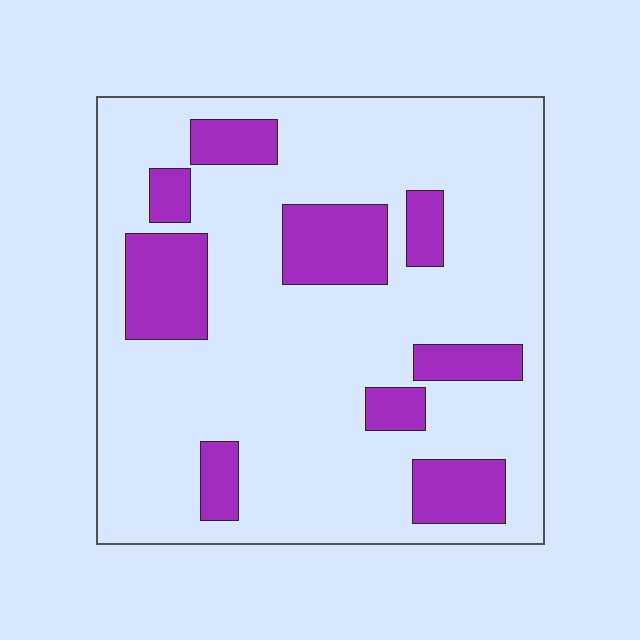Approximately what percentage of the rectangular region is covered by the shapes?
Approximately 20%.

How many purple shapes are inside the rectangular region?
9.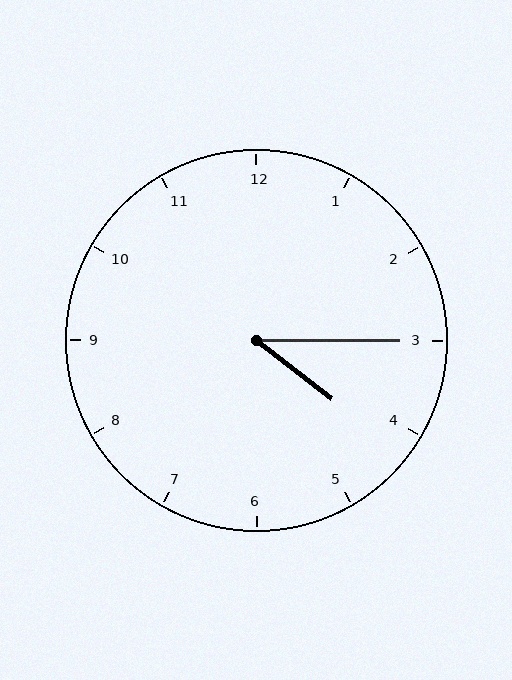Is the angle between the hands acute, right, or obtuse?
It is acute.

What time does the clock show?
4:15.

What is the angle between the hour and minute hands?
Approximately 38 degrees.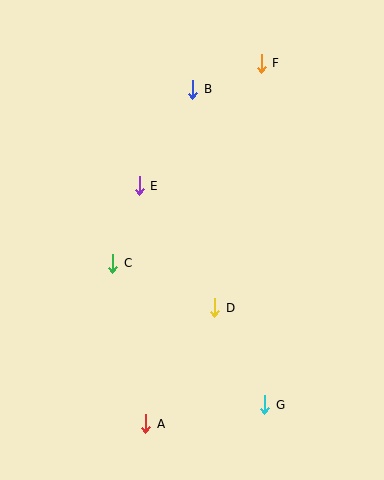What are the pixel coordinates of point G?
Point G is at (265, 405).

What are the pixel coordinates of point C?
Point C is at (113, 263).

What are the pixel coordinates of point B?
Point B is at (193, 89).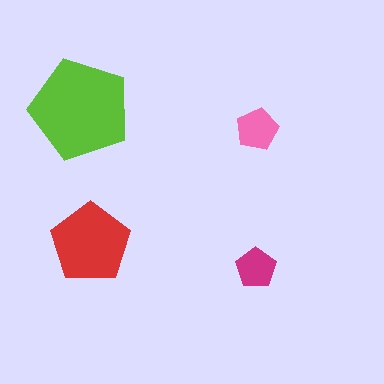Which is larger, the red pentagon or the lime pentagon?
The lime one.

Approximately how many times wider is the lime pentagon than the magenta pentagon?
About 2.5 times wider.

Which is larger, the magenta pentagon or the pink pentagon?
The pink one.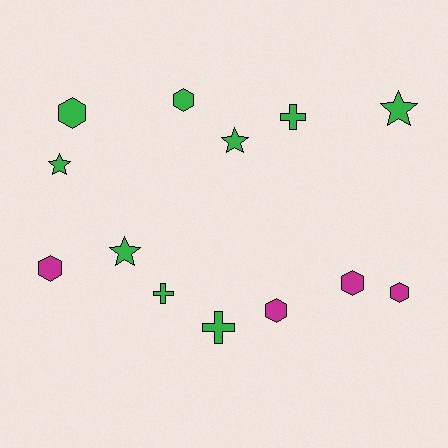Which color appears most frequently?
Green, with 9 objects.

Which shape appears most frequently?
Hexagon, with 6 objects.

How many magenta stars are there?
There are no magenta stars.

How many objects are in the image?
There are 13 objects.